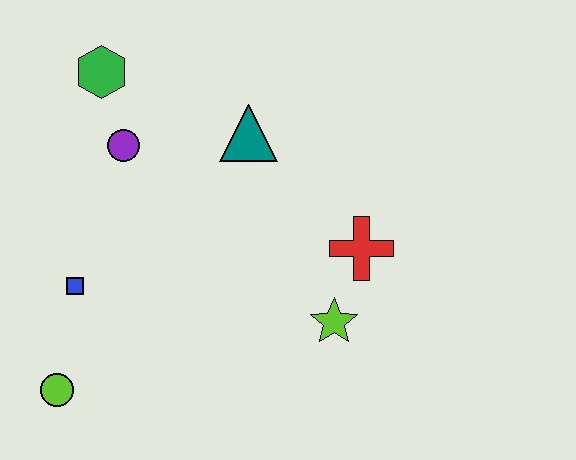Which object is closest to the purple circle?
The green hexagon is closest to the purple circle.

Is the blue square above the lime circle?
Yes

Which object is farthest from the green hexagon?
The lime star is farthest from the green hexagon.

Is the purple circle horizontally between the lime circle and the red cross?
Yes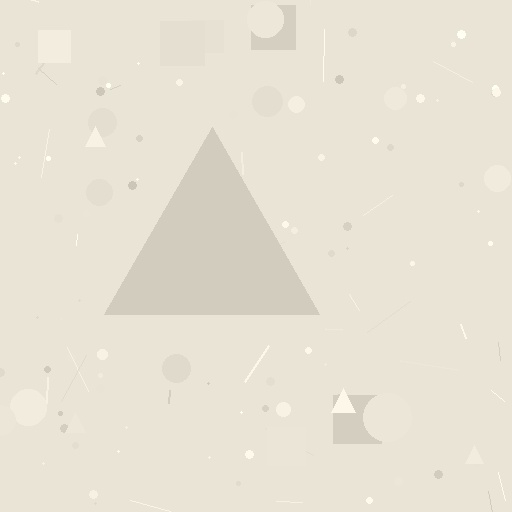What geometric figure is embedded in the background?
A triangle is embedded in the background.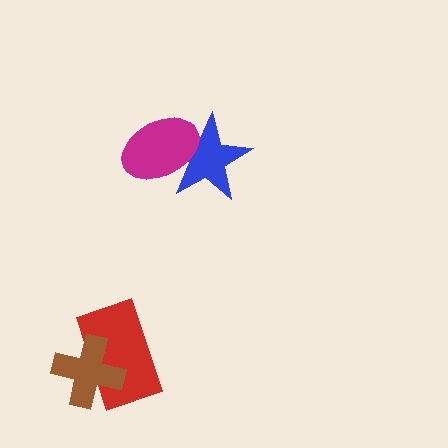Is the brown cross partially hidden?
No, no other shape covers it.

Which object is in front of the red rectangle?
The brown cross is in front of the red rectangle.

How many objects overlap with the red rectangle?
1 object overlaps with the red rectangle.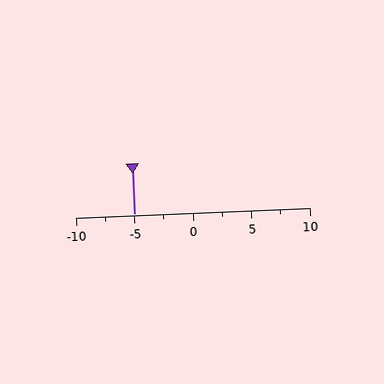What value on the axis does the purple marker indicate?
The marker indicates approximately -5.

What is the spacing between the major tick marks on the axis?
The major ticks are spaced 5 apart.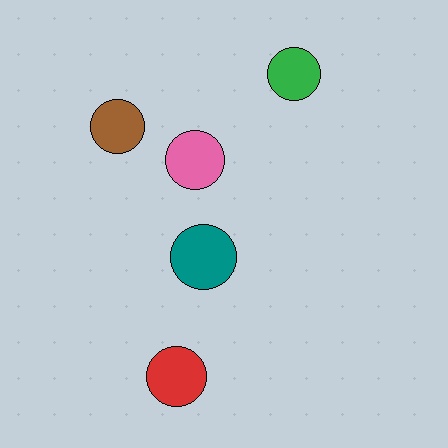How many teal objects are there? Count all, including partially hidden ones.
There is 1 teal object.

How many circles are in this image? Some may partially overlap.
There are 5 circles.